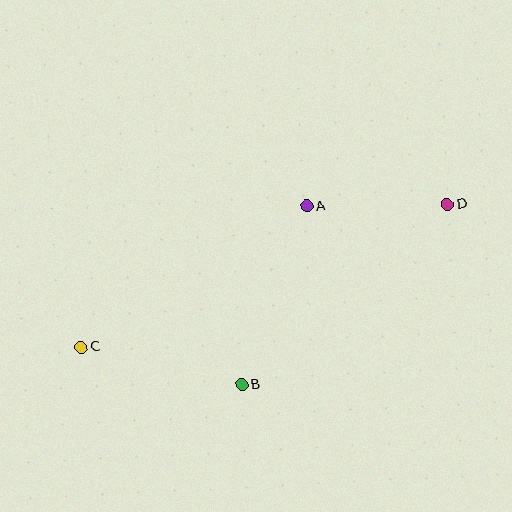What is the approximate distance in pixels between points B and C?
The distance between B and C is approximately 165 pixels.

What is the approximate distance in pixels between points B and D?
The distance between B and D is approximately 273 pixels.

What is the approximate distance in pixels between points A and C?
The distance between A and C is approximately 266 pixels.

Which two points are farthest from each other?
Points C and D are farthest from each other.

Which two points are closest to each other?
Points A and D are closest to each other.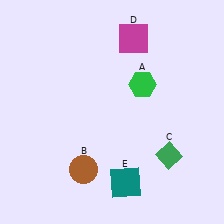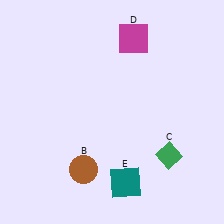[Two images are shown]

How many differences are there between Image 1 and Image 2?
There is 1 difference between the two images.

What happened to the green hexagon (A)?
The green hexagon (A) was removed in Image 2. It was in the top-right area of Image 1.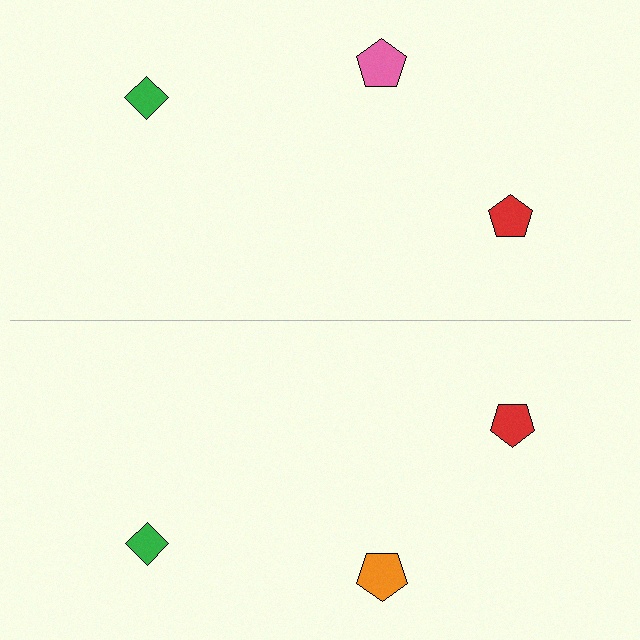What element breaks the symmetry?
The orange pentagon on the bottom side breaks the symmetry — its mirror counterpart is pink.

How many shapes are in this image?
There are 6 shapes in this image.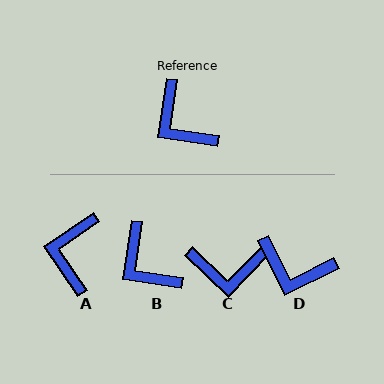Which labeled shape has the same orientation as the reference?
B.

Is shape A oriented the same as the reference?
No, it is off by about 47 degrees.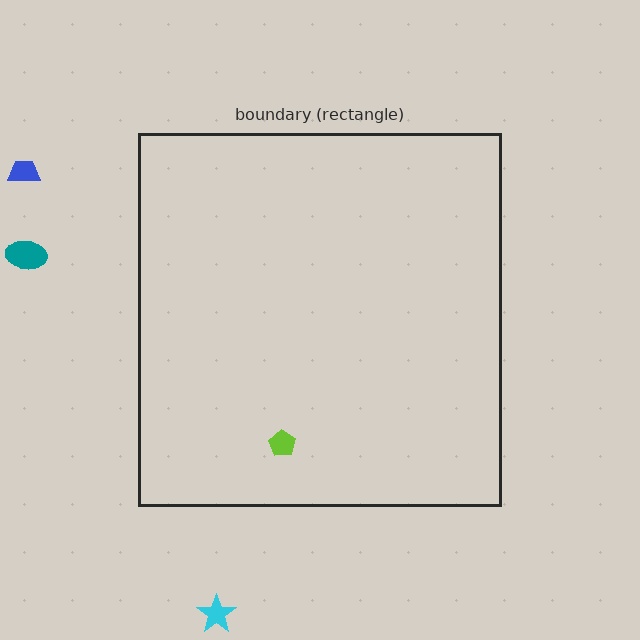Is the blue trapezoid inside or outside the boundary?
Outside.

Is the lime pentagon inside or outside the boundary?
Inside.